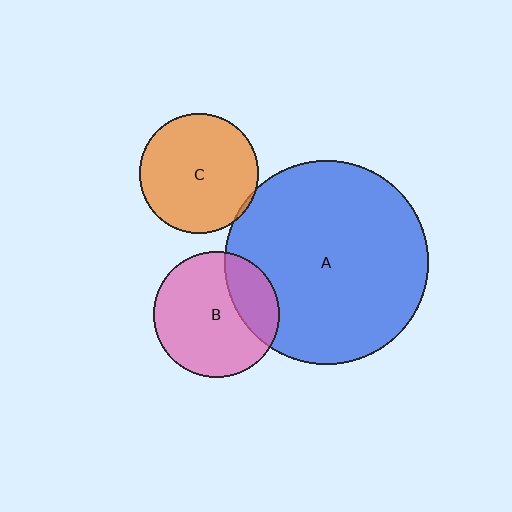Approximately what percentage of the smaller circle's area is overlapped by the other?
Approximately 5%.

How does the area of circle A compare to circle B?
Approximately 2.7 times.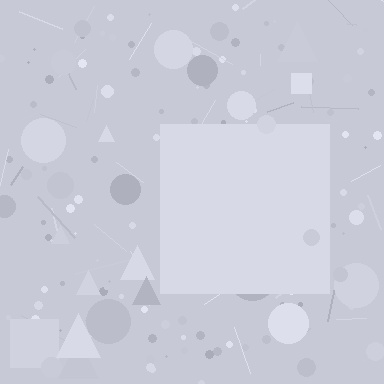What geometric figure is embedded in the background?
A square is embedded in the background.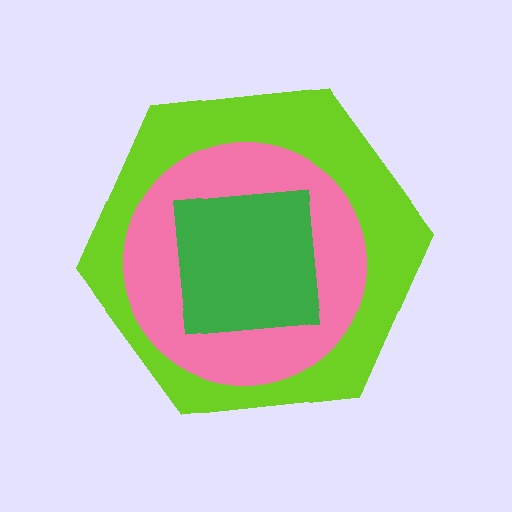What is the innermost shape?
The green square.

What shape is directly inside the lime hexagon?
The pink circle.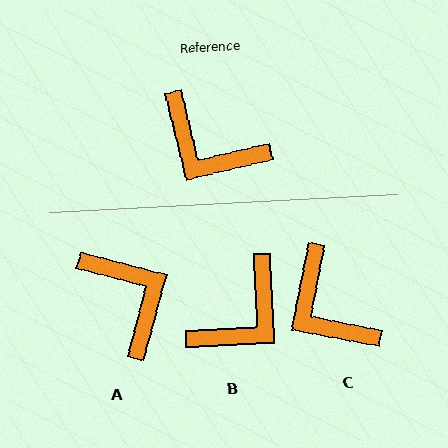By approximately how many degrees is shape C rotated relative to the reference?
Approximately 25 degrees clockwise.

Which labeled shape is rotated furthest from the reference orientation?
A, about 152 degrees away.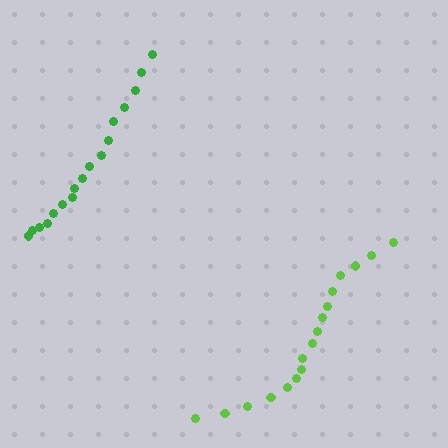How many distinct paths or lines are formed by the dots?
There are 2 distinct paths.